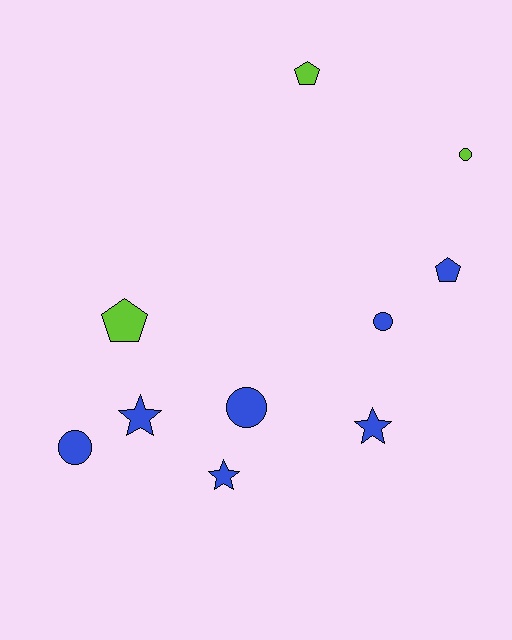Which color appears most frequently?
Blue, with 7 objects.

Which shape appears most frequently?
Circle, with 4 objects.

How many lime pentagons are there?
There are 2 lime pentagons.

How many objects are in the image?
There are 10 objects.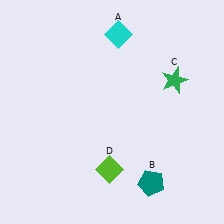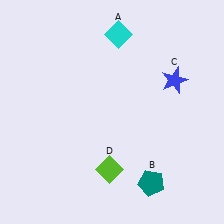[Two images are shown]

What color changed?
The star (C) changed from green in Image 1 to blue in Image 2.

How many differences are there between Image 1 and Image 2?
There is 1 difference between the two images.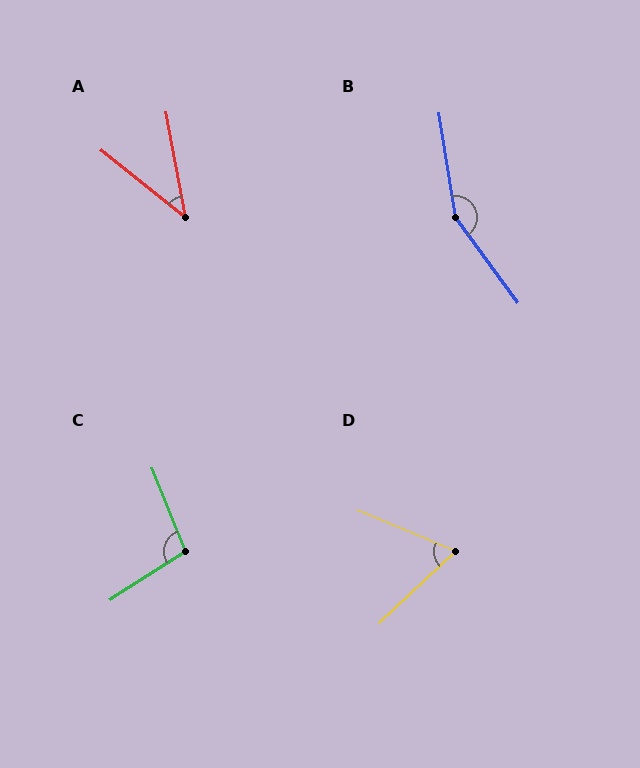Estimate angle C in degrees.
Approximately 101 degrees.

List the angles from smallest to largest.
A (41°), D (66°), C (101°), B (153°).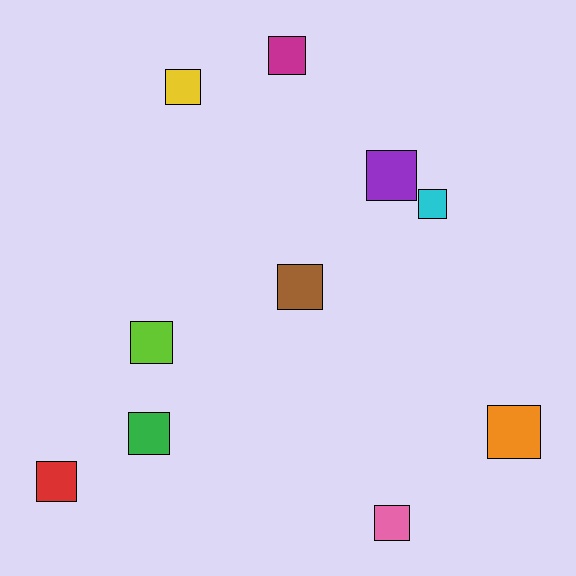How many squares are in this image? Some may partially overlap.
There are 10 squares.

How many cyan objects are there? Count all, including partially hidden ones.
There is 1 cyan object.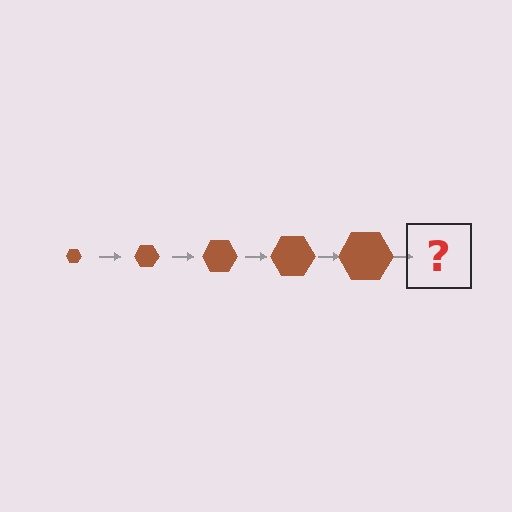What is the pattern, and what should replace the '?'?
The pattern is that the hexagon gets progressively larger each step. The '?' should be a brown hexagon, larger than the previous one.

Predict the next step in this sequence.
The next step is a brown hexagon, larger than the previous one.